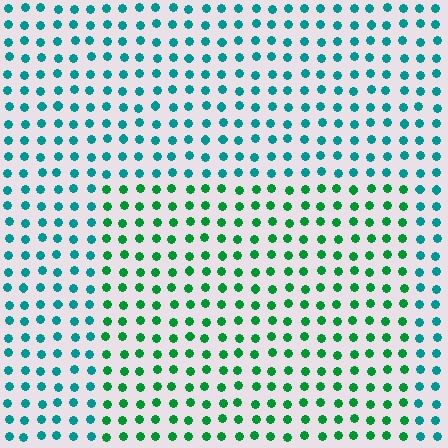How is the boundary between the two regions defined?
The boundary is defined purely by a slight shift in hue (about 39 degrees). Spacing, size, and orientation are identical on both sides.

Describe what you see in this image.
The image is filled with small teal elements in a uniform arrangement. A rectangle-shaped region is visible where the elements are tinted to a slightly different hue, forming a subtle color boundary.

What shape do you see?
I see a rectangle.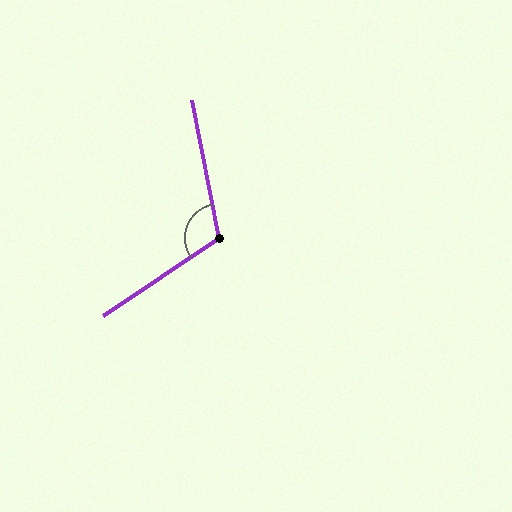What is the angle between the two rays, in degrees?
Approximately 113 degrees.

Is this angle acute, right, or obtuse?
It is obtuse.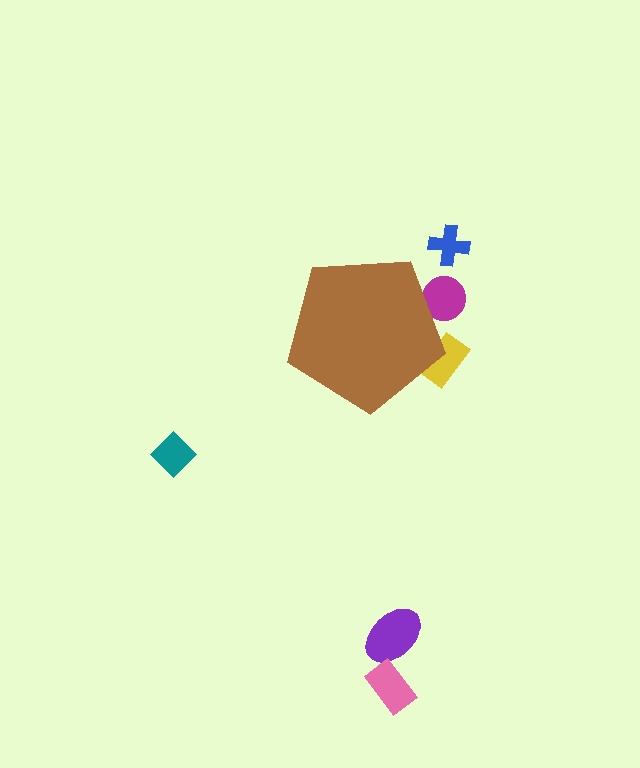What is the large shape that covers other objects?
A brown pentagon.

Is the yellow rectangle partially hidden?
Yes, the yellow rectangle is partially hidden behind the brown pentagon.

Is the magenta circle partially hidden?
Yes, the magenta circle is partially hidden behind the brown pentagon.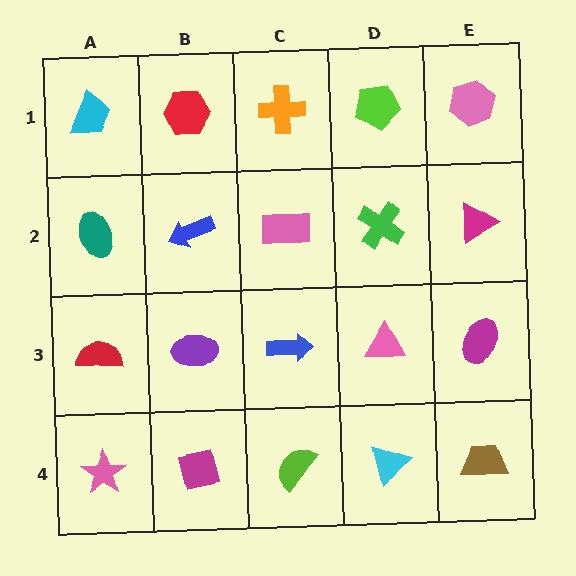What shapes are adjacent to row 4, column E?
A magenta ellipse (row 3, column E), a cyan triangle (row 4, column D).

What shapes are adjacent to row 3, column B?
A blue arrow (row 2, column B), a magenta square (row 4, column B), a red semicircle (row 3, column A), a blue arrow (row 3, column C).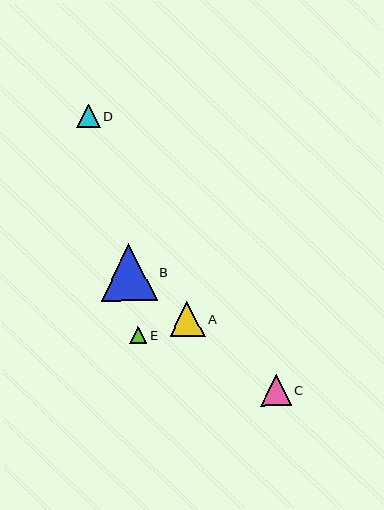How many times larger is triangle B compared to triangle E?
Triangle B is approximately 3.3 times the size of triangle E.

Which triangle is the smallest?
Triangle E is the smallest with a size of approximately 17 pixels.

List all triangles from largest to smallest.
From largest to smallest: B, A, C, D, E.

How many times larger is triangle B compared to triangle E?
Triangle B is approximately 3.3 times the size of triangle E.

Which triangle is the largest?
Triangle B is the largest with a size of approximately 56 pixels.